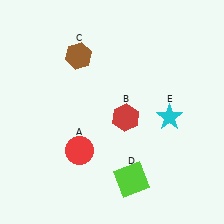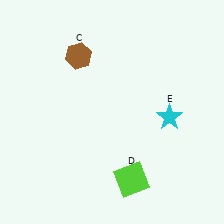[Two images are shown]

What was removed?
The red circle (A), the red hexagon (B) were removed in Image 2.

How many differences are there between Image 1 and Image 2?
There are 2 differences between the two images.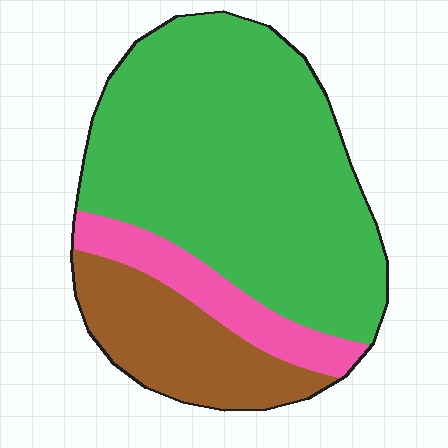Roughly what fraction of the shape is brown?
Brown covers around 20% of the shape.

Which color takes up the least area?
Pink, at roughly 15%.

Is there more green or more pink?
Green.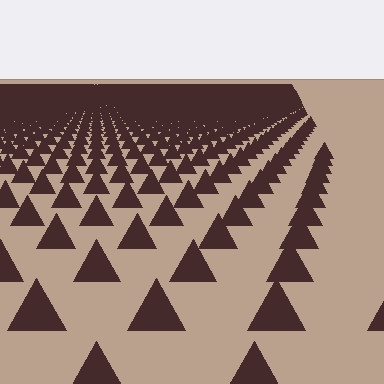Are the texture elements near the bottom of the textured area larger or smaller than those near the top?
Larger. Near the bottom, elements are closer to the viewer and appear at a bigger on-screen size.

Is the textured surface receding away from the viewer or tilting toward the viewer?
The surface is receding away from the viewer. Texture elements get smaller and denser toward the top.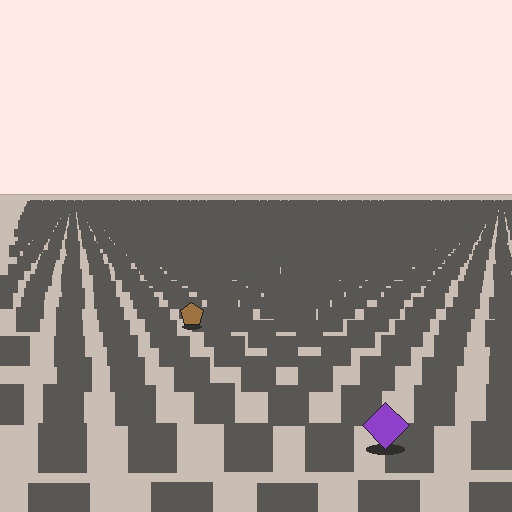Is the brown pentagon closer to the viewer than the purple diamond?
No. The purple diamond is closer — you can tell from the texture gradient: the ground texture is coarser near it.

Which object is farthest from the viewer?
The brown pentagon is farthest from the viewer. It appears smaller and the ground texture around it is denser.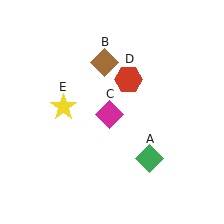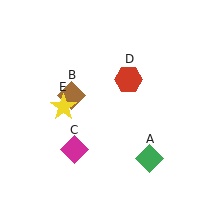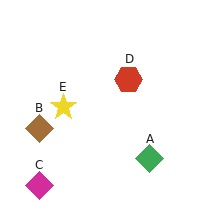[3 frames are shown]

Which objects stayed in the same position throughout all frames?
Green diamond (object A) and red hexagon (object D) and yellow star (object E) remained stationary.